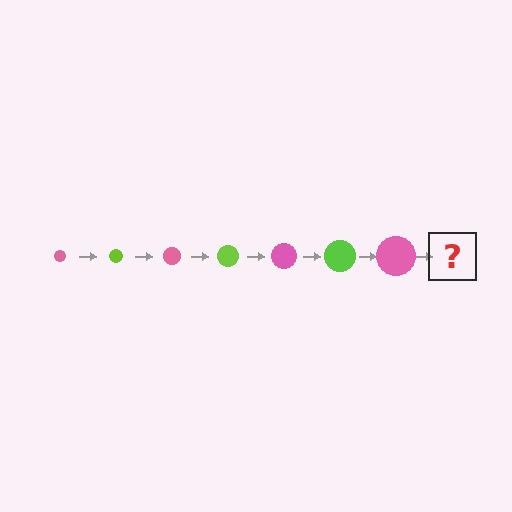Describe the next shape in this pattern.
It should be a lime circle, larger than the previous one.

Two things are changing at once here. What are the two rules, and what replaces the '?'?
The two rules are that the circle grows larger each step and the color cycles through pink and lime. The '?' should be a lime circle, larger than the previous one.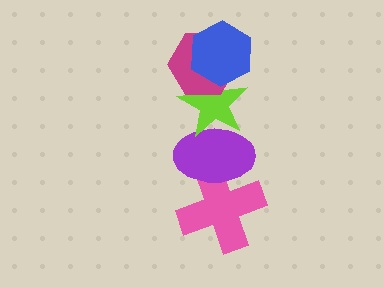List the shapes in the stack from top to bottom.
From top to bottom: the blue hexagon, the magenta hexagon, the lime star, the purple ellipse, the pink cross.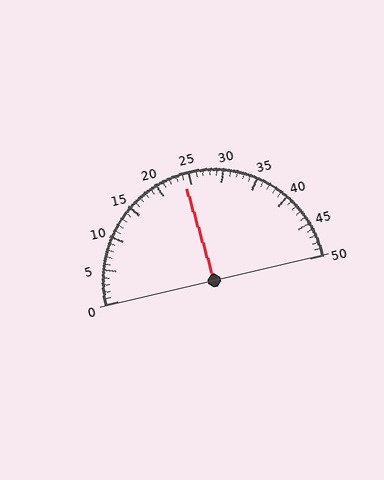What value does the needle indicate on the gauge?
The needle indicates approximately 24.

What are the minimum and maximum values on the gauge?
The gauge ranges from 0 to 50.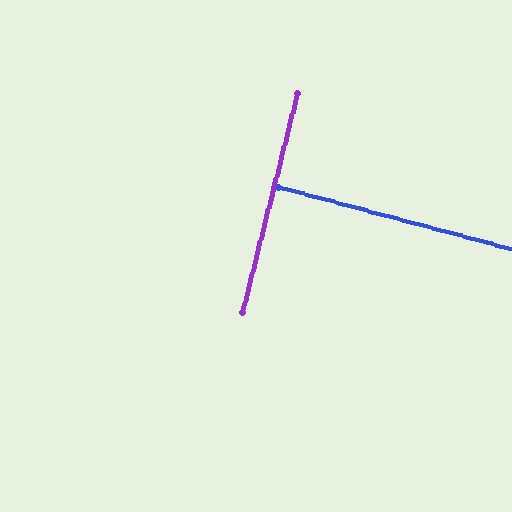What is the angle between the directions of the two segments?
Approximately 89 degrees.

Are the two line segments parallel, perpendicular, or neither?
Perpendicular — they meet at approximately 89°.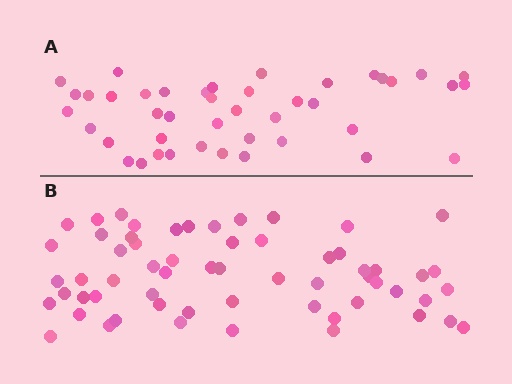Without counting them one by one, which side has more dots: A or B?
Region B (the bottom region) has more dots.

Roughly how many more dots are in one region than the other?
Region B has approximately 15 more dots than region A.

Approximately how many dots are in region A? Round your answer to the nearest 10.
About 40 dots. (The exact count is 43, which rounds to 40.)